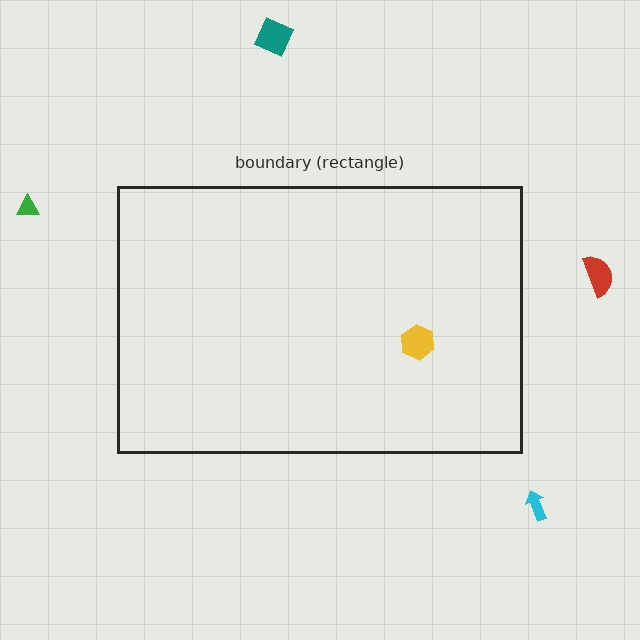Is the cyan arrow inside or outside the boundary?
Outside.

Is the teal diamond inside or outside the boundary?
Outside.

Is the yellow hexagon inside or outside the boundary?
Inside.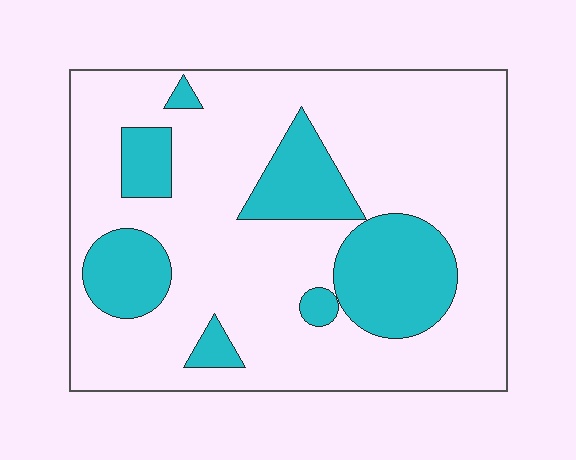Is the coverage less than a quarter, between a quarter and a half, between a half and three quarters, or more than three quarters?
Less than a quarter.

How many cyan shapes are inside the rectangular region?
7.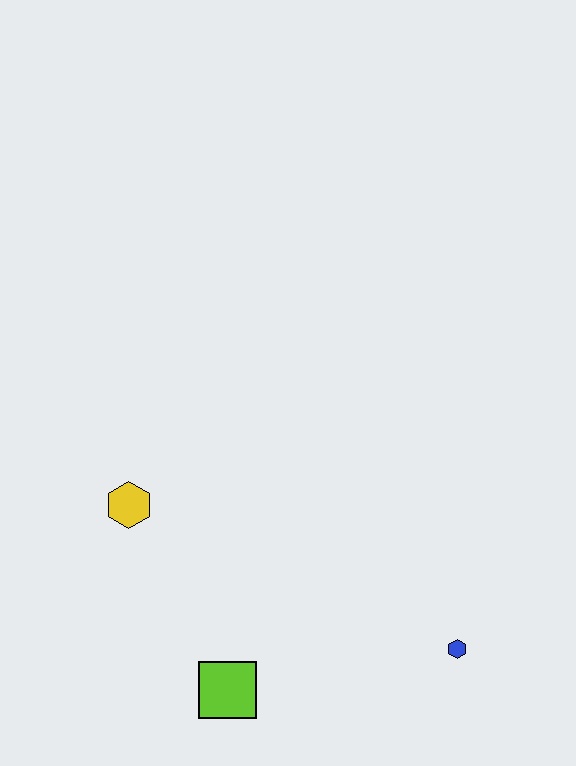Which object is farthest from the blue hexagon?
The yellow hexagon is farthest from the blue hexagon.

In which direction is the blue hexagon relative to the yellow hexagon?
The blue hexagon is to the right of the yellow hexagon.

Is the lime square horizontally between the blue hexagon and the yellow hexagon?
Yes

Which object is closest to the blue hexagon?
The lime square is closest to the blue hexagon.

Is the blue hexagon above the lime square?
Yes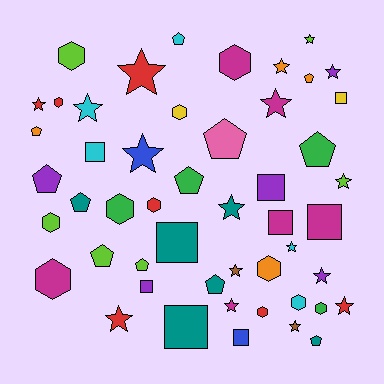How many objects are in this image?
There are 50 objects.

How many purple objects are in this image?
There are 5 purple objects.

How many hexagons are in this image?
There are 12 hexagons.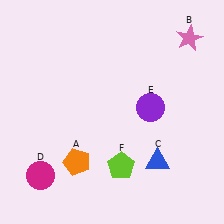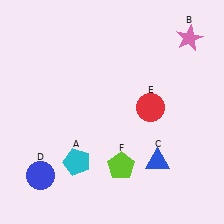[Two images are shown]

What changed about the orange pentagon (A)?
In Image 1, A is orange. In Image 2, it changed to cyan.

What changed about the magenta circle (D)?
In Image 1, D is magenta. In Image 2, it changed to blue.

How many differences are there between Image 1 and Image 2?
There are 3 differences between the two images.